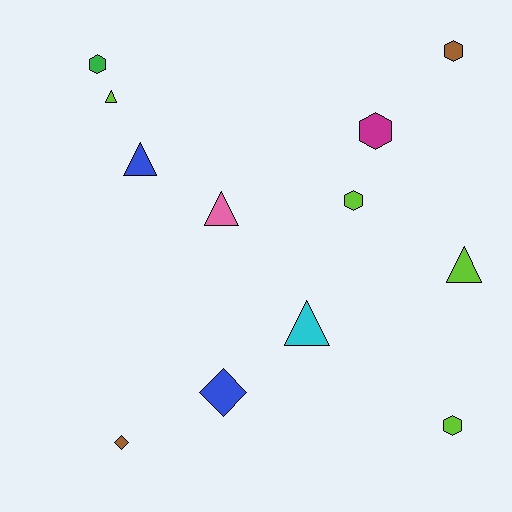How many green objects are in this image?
There is 1 green object.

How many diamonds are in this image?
There are 2 diamonds.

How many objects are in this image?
There are 12 objects.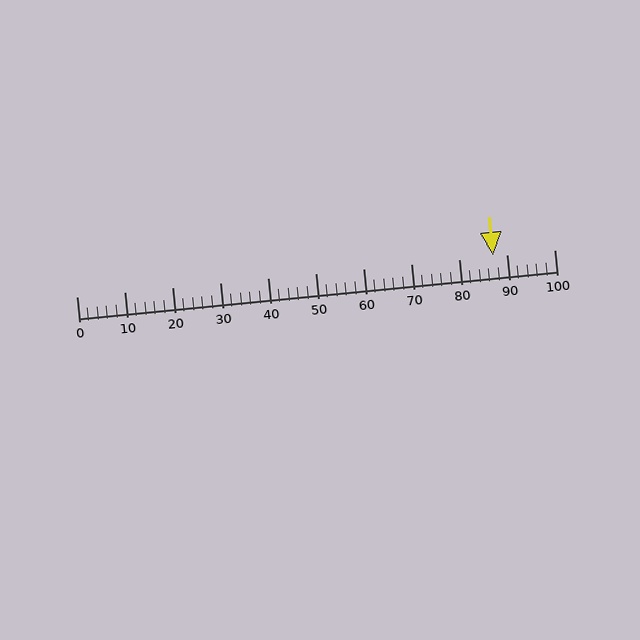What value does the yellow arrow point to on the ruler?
The yellow arrow points to approximately 87.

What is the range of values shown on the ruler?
The ruler shows values from 0 to 100.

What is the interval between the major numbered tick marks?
The major tick marks are spaced 10 units apart.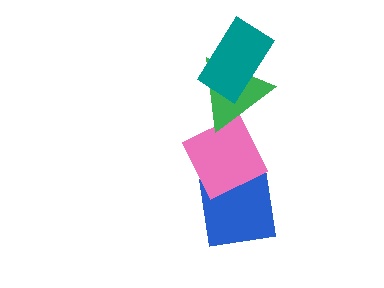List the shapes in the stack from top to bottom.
From top to bottom: the teal rectangle, the green triangle, the pink diamond, the blue square.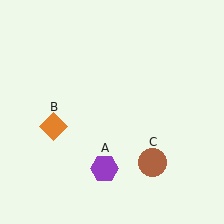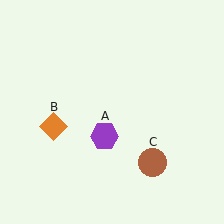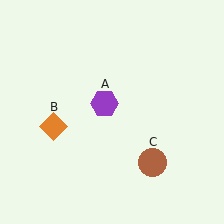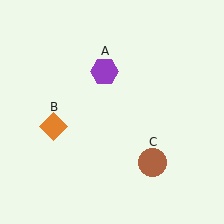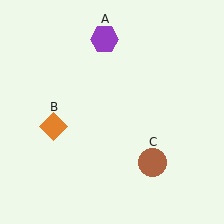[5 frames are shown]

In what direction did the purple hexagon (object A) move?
The purple hexagon (object A) moved up.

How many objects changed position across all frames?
1 object changed position: purple hexagon (object A).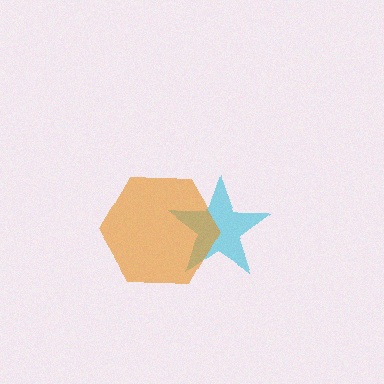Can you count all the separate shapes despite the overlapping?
Yes, there are 2 separate shapes.